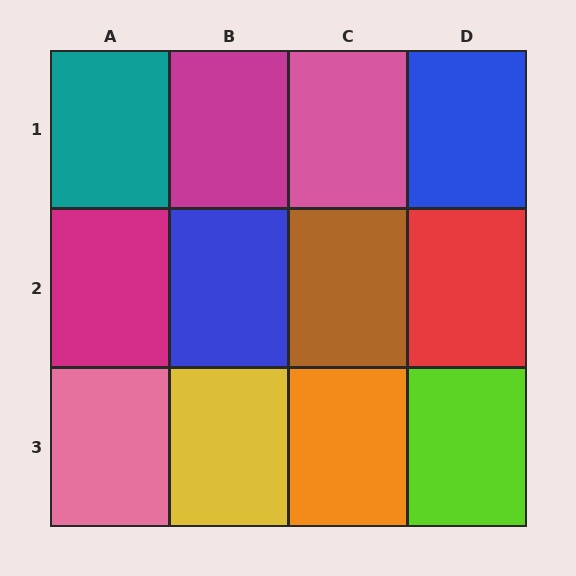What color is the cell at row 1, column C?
Pink.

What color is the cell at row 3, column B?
Yellow.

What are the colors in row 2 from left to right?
Magenta, blue, brown, red.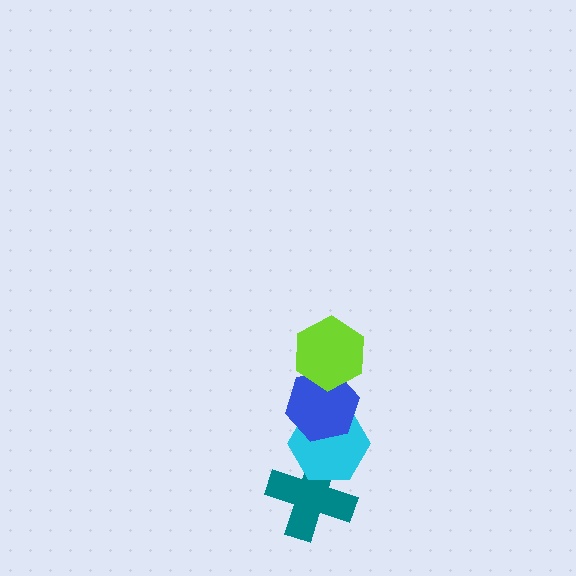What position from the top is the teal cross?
The teal cross is 4th from the top.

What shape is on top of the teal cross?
The cyan hexagon is on top of the teal cross.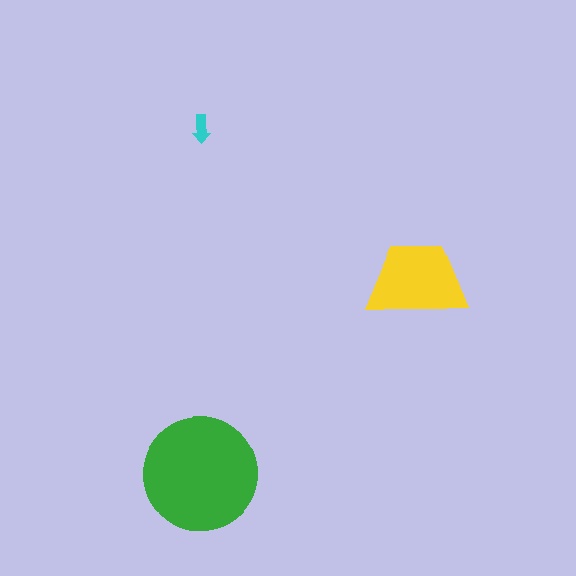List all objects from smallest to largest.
The cyan arrow, the yellow trapezoid, the green circle.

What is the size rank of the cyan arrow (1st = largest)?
3rd.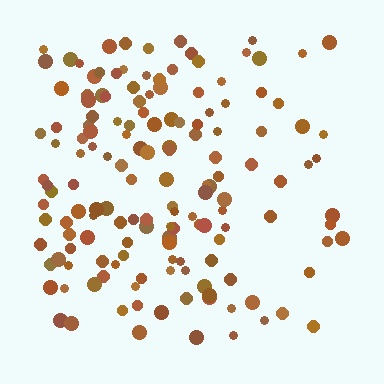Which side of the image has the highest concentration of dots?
The left.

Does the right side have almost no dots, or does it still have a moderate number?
Still a moderate number, just noticeably fewer than the left.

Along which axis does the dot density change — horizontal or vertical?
Horizontal.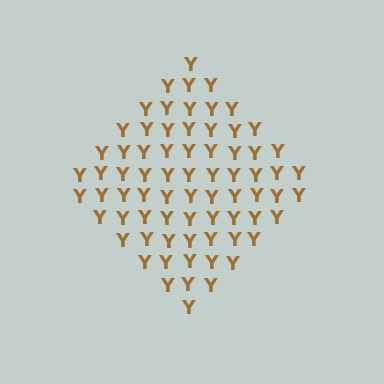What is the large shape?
The large shape is a diamond.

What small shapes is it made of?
It is made of small letter Y's.